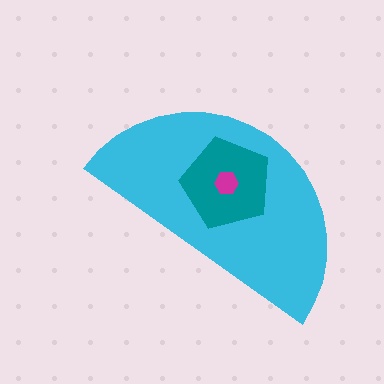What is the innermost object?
The magenta hexagon.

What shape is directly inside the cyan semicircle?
The teal pentagon.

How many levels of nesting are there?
3.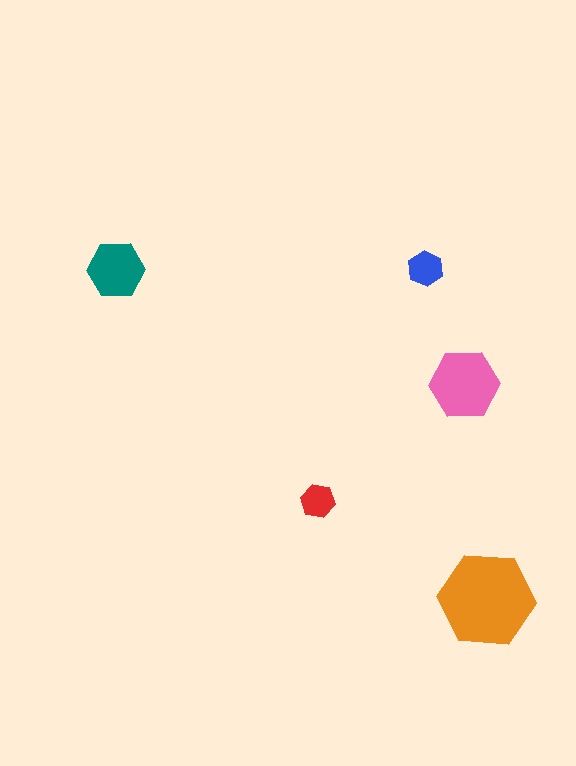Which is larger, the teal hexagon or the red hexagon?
The teal one.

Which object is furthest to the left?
The teal hexagon is leftmost.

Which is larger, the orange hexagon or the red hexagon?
The orange one.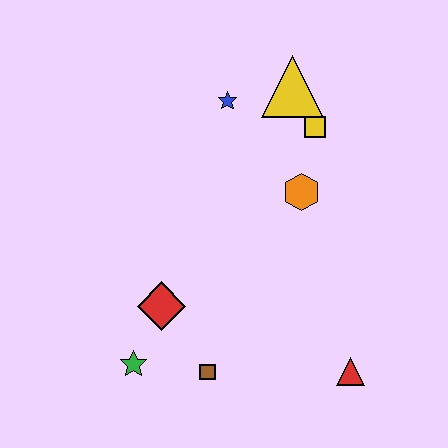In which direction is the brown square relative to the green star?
The brown square is to the right of the green star.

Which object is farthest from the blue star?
The red triangle is farthest from the blue star.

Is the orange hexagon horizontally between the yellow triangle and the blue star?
No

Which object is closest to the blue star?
The yellow triangle is closest to the blue star.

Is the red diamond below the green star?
No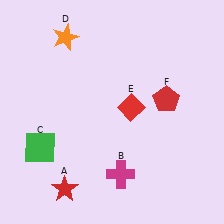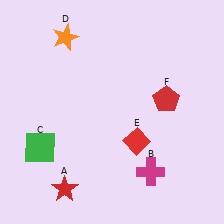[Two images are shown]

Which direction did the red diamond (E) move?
The red diamond (E) moved down.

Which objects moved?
The objects that moved are: the magenta cross (B), the red diamond (E).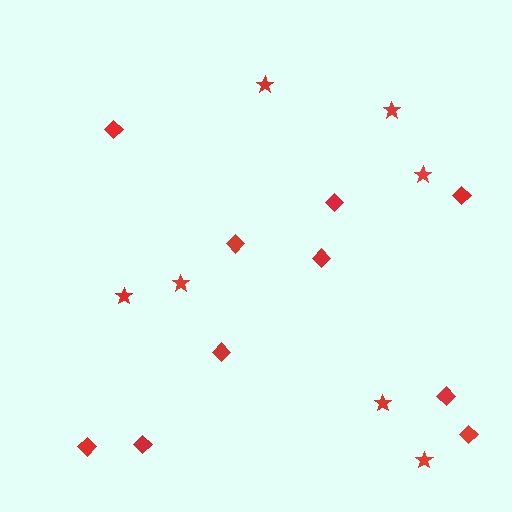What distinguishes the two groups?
There are 2 groups: one group of diamonds (10) and one group of stars (7).